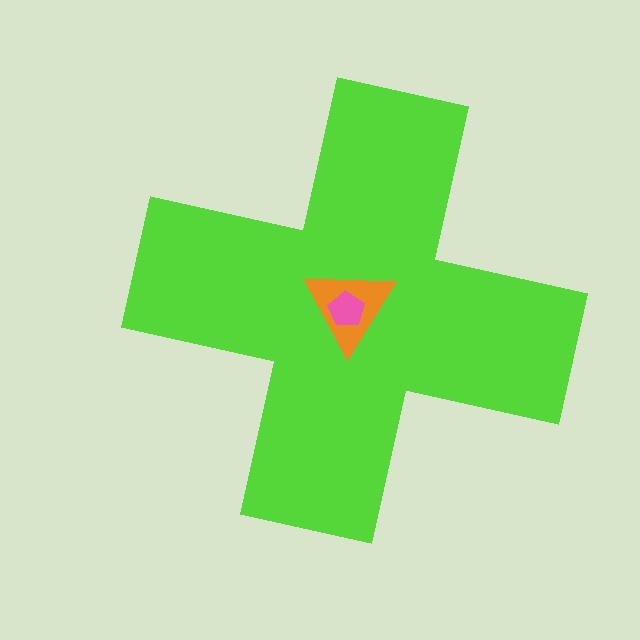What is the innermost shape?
The pink pentagon.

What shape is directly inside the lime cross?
The orange triangle.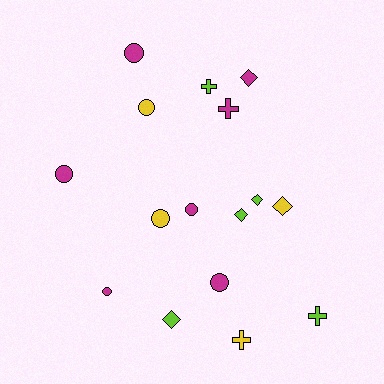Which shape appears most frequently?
Circle, with 7 objects.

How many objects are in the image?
There are 16 objects.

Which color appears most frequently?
Magenta, with 7 objects.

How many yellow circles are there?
There are 2 yellow circles.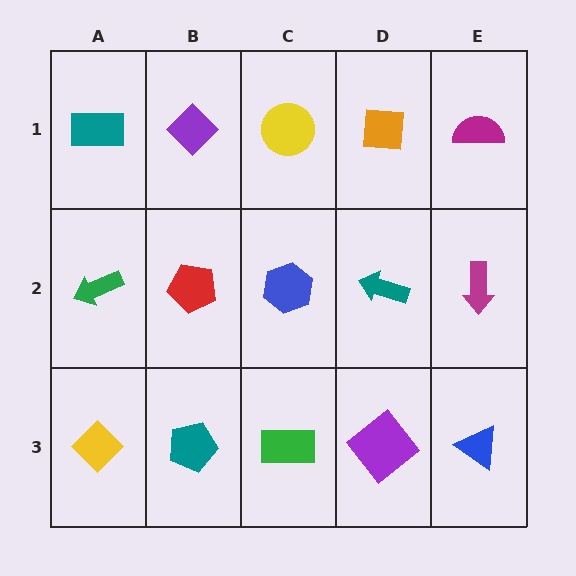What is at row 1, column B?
A purple diamond.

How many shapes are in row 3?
5 shapes.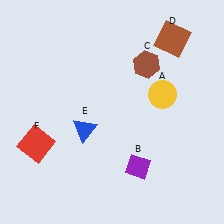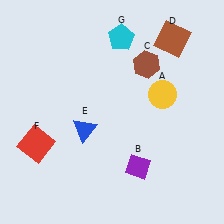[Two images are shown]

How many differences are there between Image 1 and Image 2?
There is 1 difference between the two images.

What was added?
A cyan pentagon (G) was added in Image 2.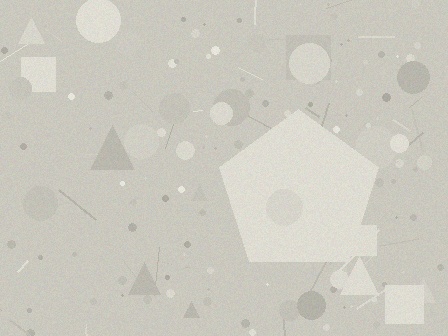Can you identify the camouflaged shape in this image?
The camouflaged shape is a pentagon.